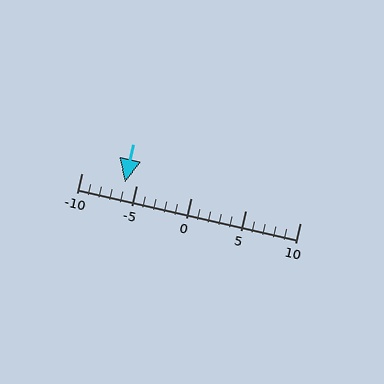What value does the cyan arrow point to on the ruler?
The cyan arrow points to approximately -6.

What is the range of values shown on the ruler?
The ruler shows values from -10 to 10.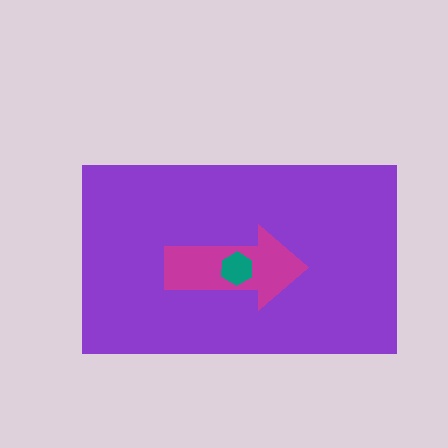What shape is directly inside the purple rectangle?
The magenta arrow.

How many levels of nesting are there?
3.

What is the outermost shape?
The purple rectangle.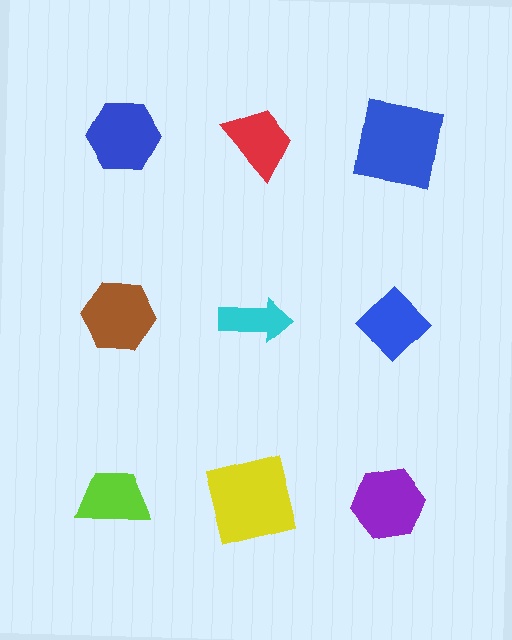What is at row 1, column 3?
A blue square.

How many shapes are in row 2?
3 shapes.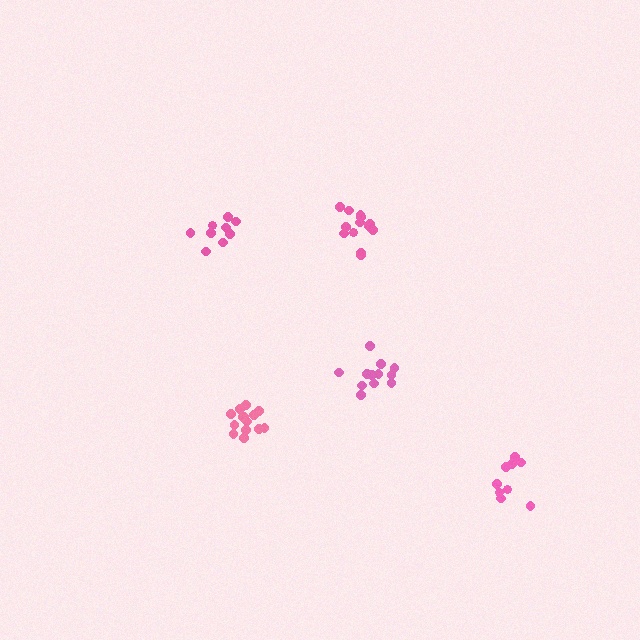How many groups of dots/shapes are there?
There are 5 groups.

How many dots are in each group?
Group 1: 9 dots, Group 2: 13 dots, Group 3: 9 dots, Group 4: 14 dots, Group 5: 12 dots (57 total).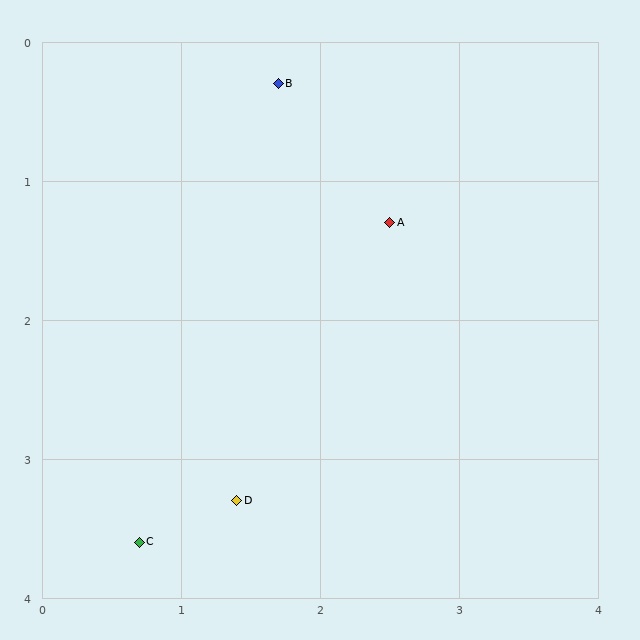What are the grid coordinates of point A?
Point A is at approximately (2.5, 1.3).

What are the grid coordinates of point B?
Point B is at approximately (1.7, 0.3).